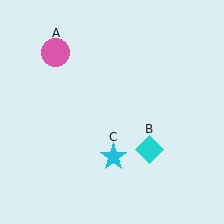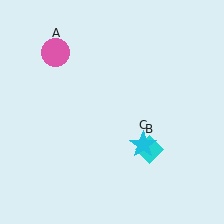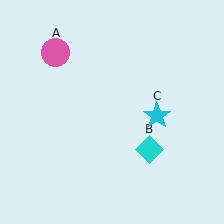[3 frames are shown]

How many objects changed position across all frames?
1 object changed position: cyan star (object C).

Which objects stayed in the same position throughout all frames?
Pink circle (object A) and cyan diamond (object B) remained stationary.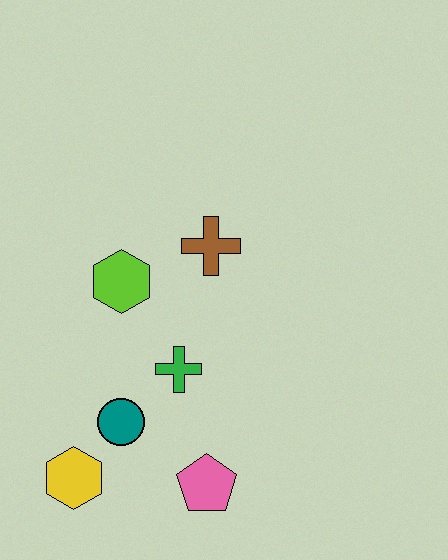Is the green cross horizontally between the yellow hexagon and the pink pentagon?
Yes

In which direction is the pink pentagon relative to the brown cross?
The pink pentagon is below the brown cross.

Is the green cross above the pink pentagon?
Yes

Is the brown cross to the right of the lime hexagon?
Yes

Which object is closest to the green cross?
The teal circle is closest to the green cross.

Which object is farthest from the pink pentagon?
The brown cross is farthest from the pink pentagon.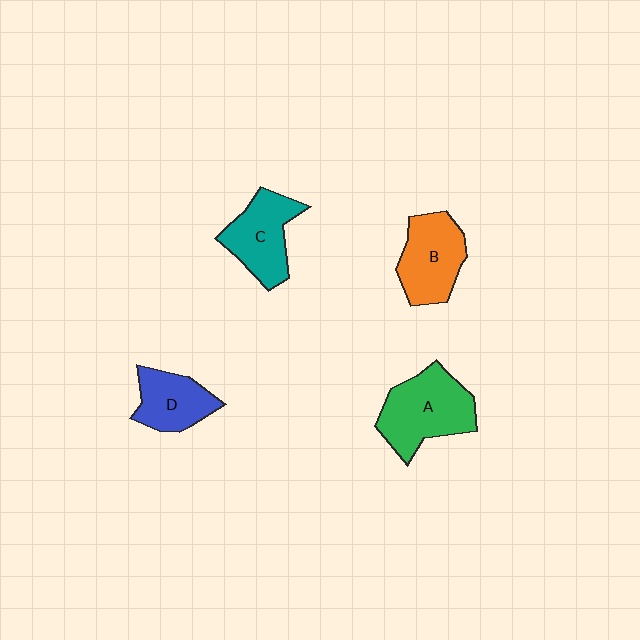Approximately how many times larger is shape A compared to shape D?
Approximately 1.5 times.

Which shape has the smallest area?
Shape D (blue).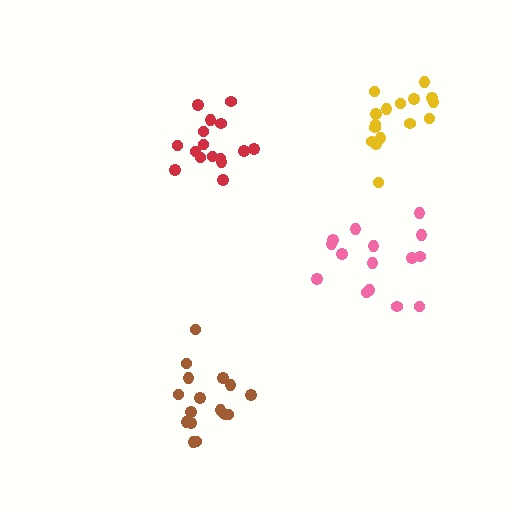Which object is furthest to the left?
The brown cluster is leftmost.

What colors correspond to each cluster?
The clusters are colored: red, yellow, brown, pink.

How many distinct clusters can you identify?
There are 4 distinct clusters.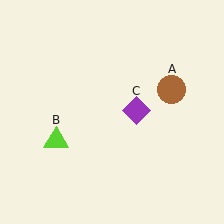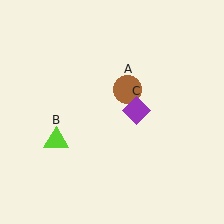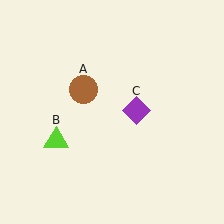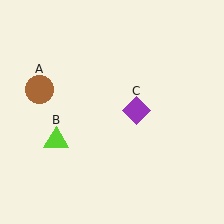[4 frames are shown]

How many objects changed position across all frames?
1 object changed position: brown circle (object A).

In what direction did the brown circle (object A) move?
The brown circle (object A) moved left.